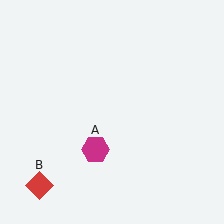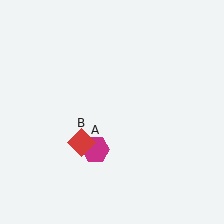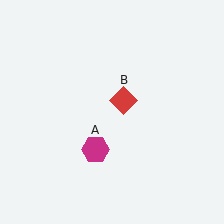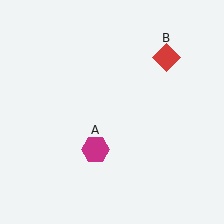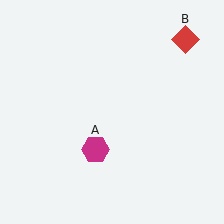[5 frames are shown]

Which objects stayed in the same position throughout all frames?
Magenta hexagon (object A) remained stationary.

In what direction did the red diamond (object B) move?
The red diamond (object B) moved up and to the right.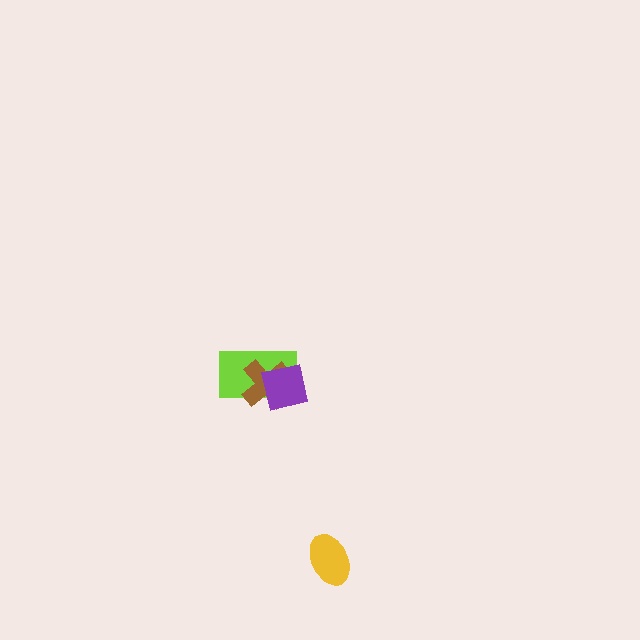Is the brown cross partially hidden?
Yes, it is partially covered by another shape.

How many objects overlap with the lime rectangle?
2 objects overlap with the lime rectangle.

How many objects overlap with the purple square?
2 objects overlap with the purple square.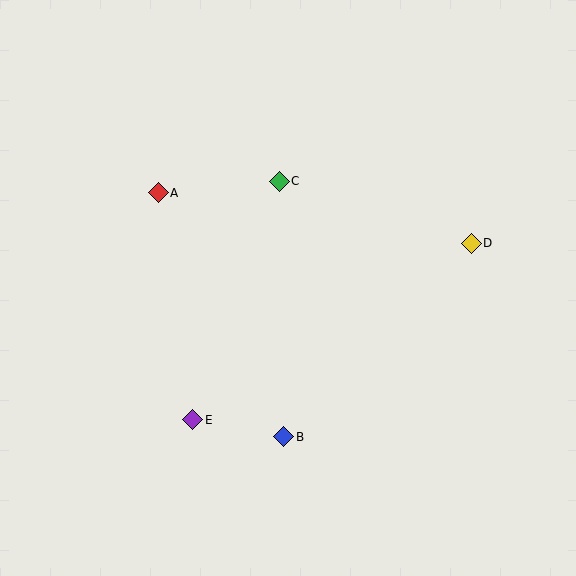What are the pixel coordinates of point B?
Point B is at (284, 437).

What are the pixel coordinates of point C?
Point C is at (279, 181).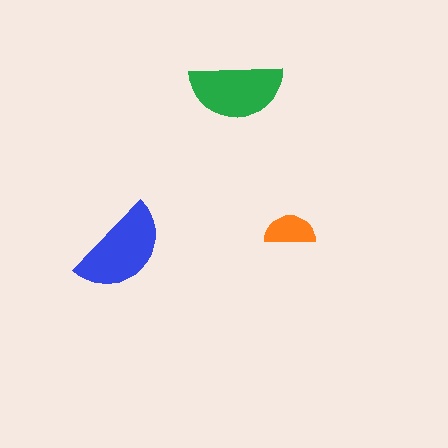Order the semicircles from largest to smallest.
the blue one, the green one, the orange one.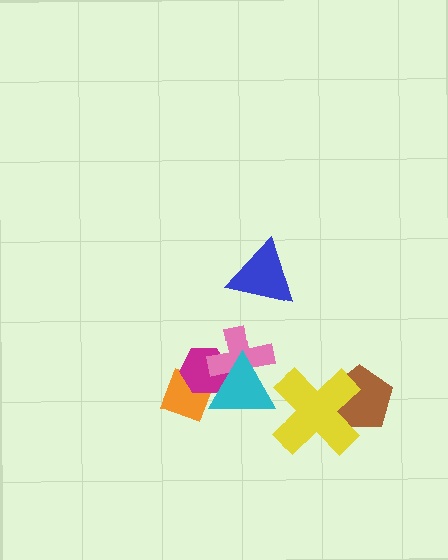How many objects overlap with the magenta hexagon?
3 objects overlap with the magenta hexagon.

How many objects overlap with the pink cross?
2 objects overlap with the pink cross.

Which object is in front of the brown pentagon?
The yellow cross is in front of the brown pentagon.